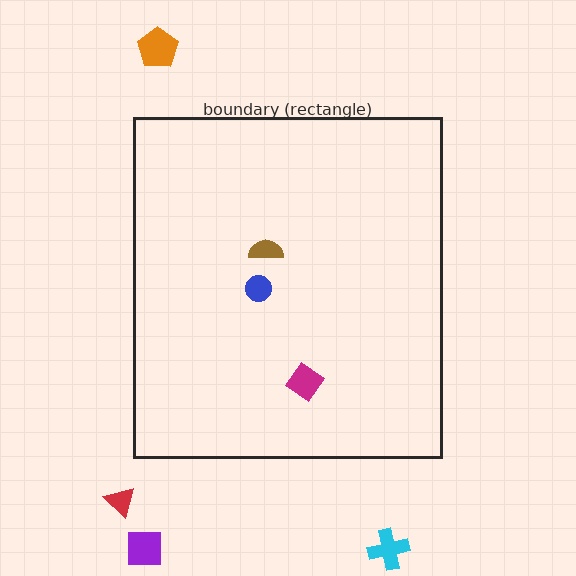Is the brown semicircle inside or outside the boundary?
Inside.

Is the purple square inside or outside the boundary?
Outside.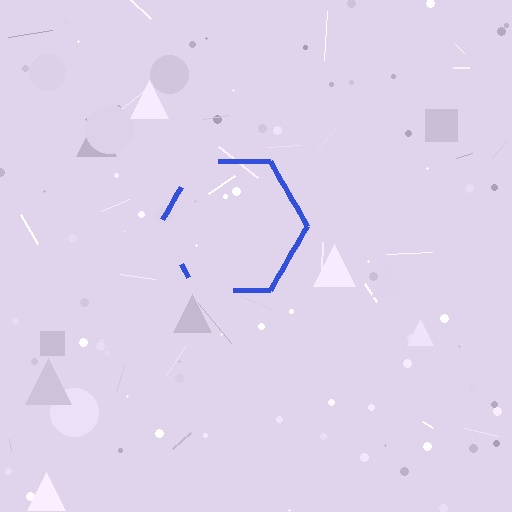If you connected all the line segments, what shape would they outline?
They would outline a hexagon.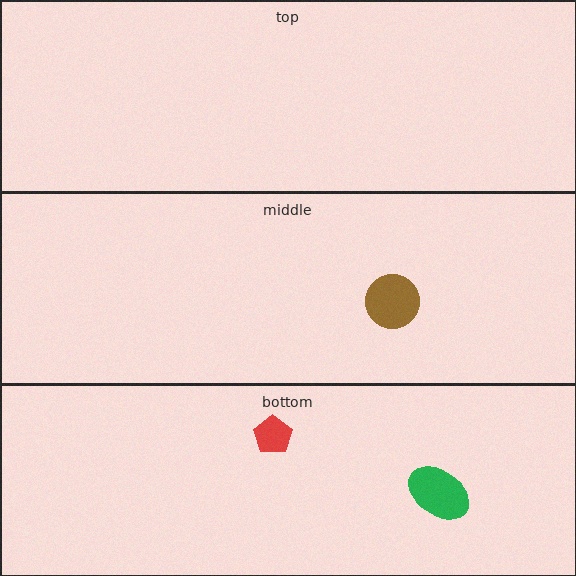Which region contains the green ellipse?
The bottom region.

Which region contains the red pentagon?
The bottom region.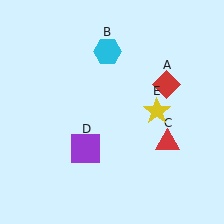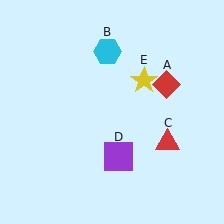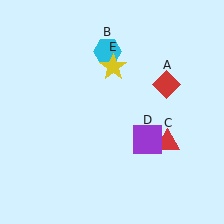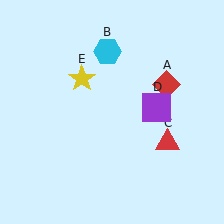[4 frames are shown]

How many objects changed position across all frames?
2 objects changed position: purple square (object D), yellow star (object E).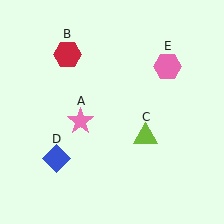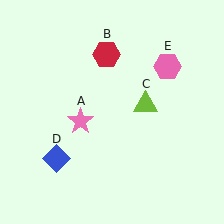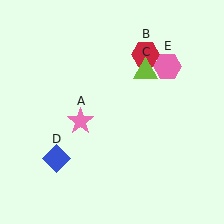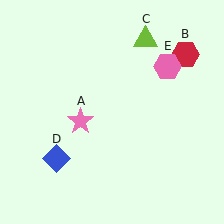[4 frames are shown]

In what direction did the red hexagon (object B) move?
The red hexagon (object B) moved right.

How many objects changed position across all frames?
2 objects changed position: red hexagon (object B), lime triangle (object C).